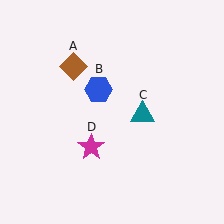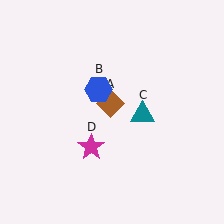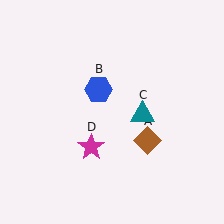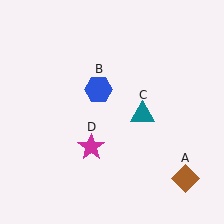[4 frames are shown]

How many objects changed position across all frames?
1 object changed position: brown diamond (object A).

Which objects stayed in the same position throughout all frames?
Blue hexagon (object B) and teal triangle (object C) and magenta star (object D) remained stationary.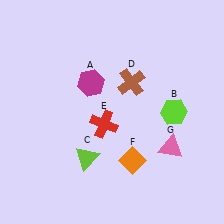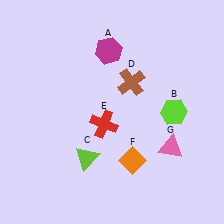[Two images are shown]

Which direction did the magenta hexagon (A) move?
The magenta hexagon (A) moved up.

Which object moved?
The magenta hexagon (A) moved up.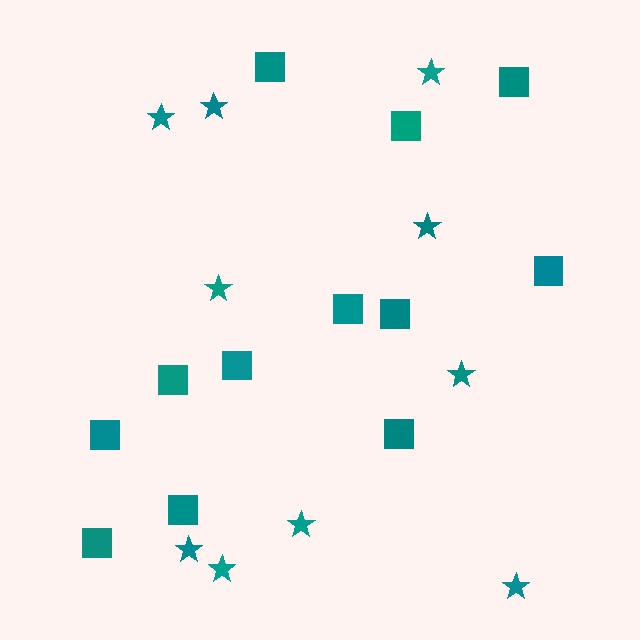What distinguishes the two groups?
There are 2 groups: one group of squares (12) and one group of stars (10).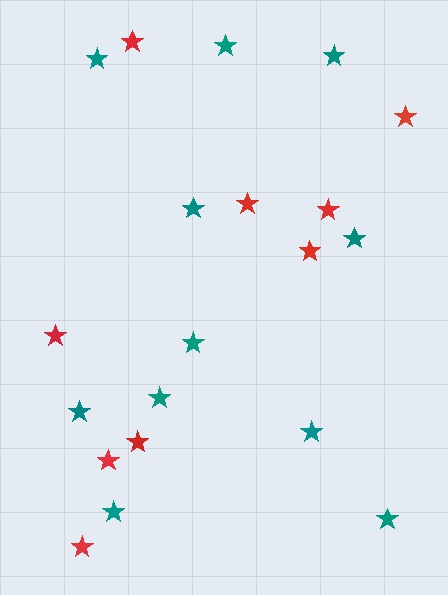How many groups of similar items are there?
There are 2 groups: one group of teal stars (11) and one group of red stars (9).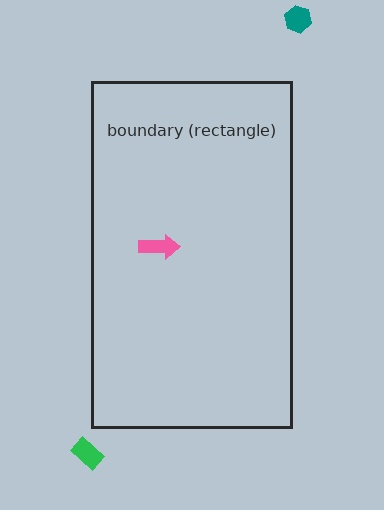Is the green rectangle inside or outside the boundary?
Outside.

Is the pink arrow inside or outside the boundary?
Inside.